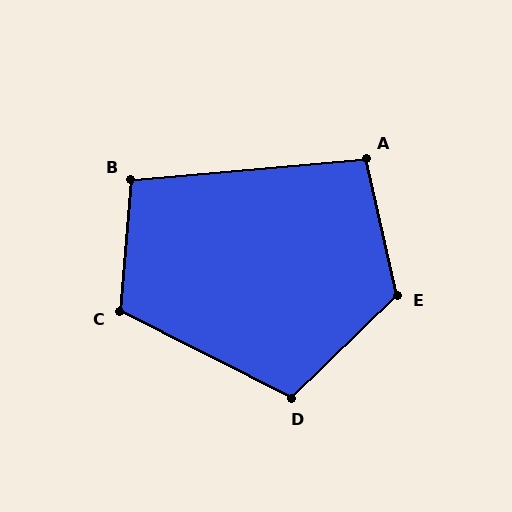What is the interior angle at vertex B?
Approximately 100 degrees (obtuse).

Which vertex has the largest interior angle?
E, at approximately 121 degrees.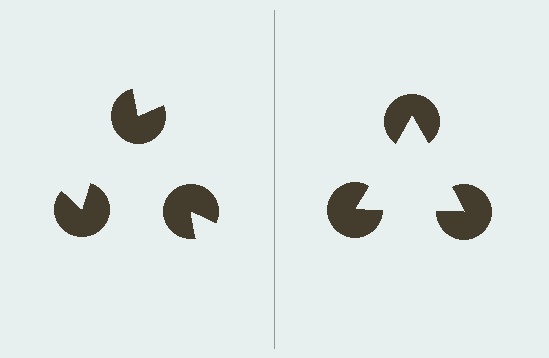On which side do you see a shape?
An illusory triangle appears on the right side. On the left side the wedge cuts are rotated, so no coherent shape forms.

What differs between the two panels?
The pac-man discs are positioned identically on both sides; only the wedge orientations differ. On the right they align to a triangle; on the left they are misaligned.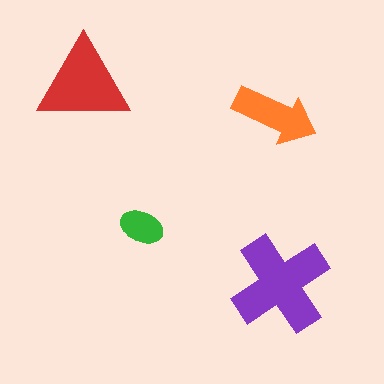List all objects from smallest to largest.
The green ellipse, the orange arrow, the red triangle, the purple cross.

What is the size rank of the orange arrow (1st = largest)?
3rd.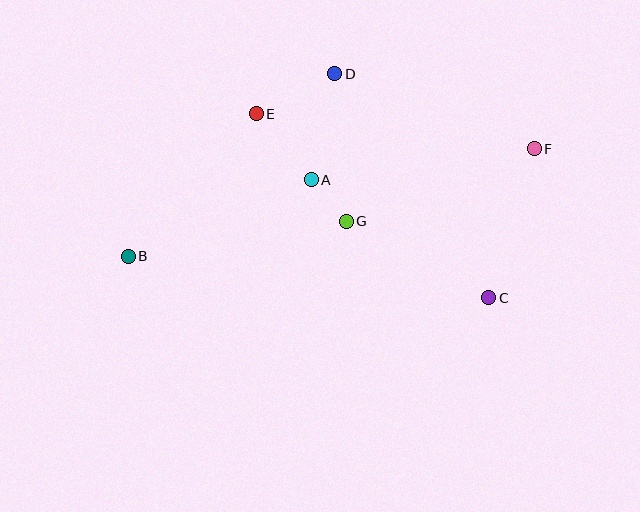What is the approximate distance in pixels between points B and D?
The distance between B and D is approximately 276 pixels.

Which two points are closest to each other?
Points A and G are closest to each other.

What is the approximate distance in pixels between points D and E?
The distance between D and E is approximately 88 pixels.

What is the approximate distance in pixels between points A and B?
The distance between A and B is approximately 199 pixels.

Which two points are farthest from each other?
Points B and F are farthest from each other.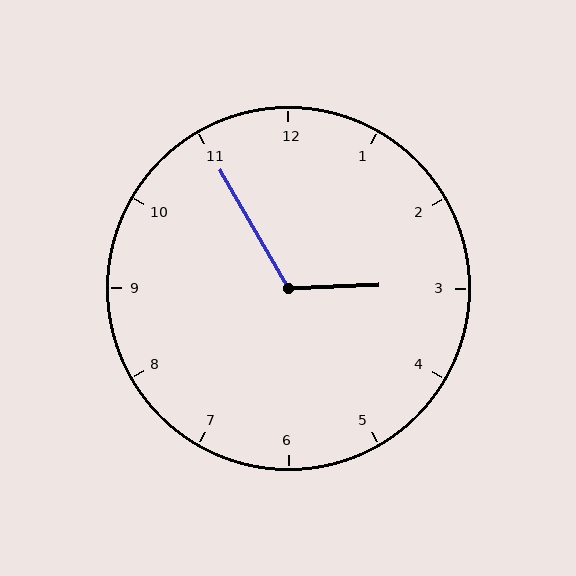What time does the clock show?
2:55.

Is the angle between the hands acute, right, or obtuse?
It is obtuse.